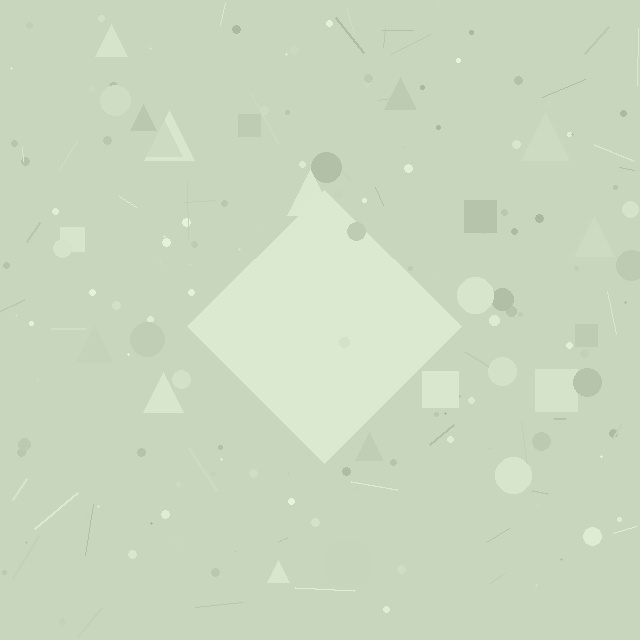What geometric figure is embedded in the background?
A diamond is embedded in the background.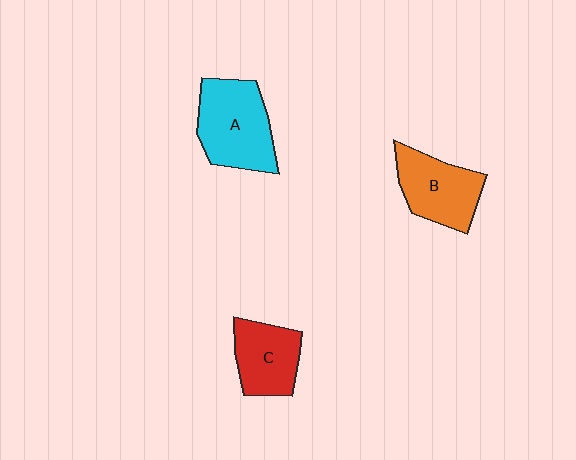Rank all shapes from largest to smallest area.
From largest to smallest: A (cyan), B (orange), C (red).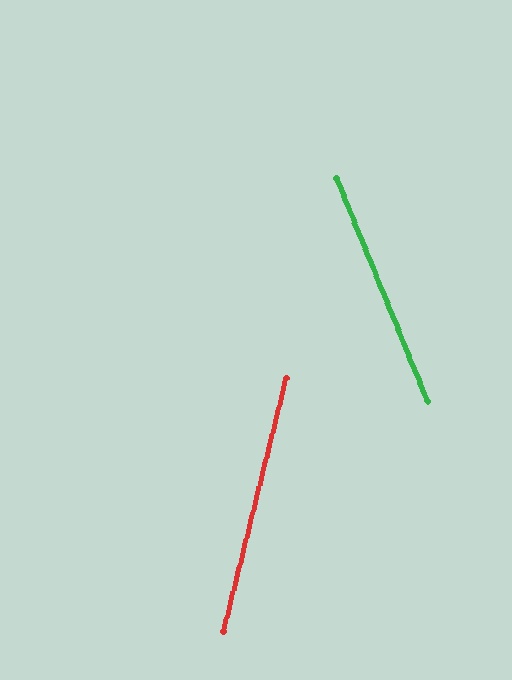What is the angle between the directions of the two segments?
Approximately 36 degrees.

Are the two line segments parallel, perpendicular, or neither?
Neither parallel nor perpendicular — they differ by about 36°.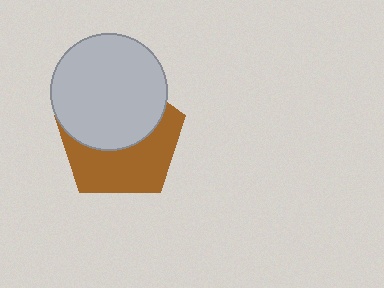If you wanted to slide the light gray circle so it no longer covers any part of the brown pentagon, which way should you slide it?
Slide it up — that is the most direct way to separate the two shapes.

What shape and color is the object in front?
The object in front is a light gray circle.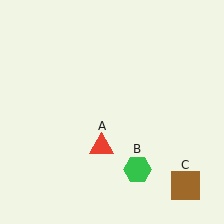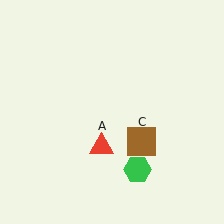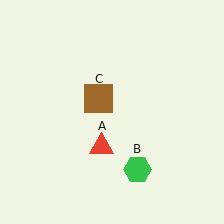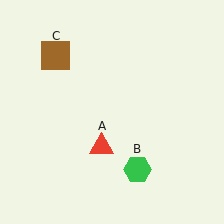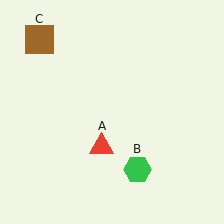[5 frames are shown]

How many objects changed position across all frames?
1 object changed position: brown square (object C).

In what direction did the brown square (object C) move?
The brown square (object C) moved up and to the left.